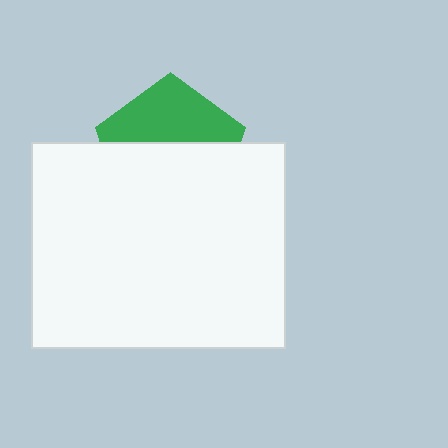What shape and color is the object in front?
The object in front is a white rectangle.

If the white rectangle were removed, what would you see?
You would see the complete green pentagon.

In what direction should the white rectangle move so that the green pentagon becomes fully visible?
The white rectangle should move down. That is the shortest direction to clear the overlap and leave the green pentagon fully visible.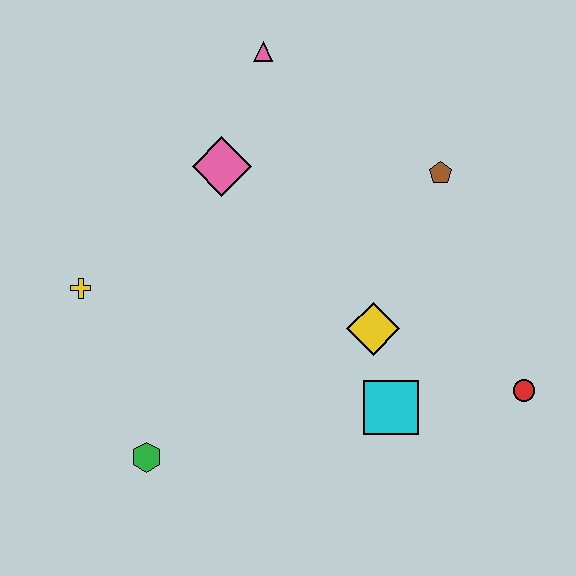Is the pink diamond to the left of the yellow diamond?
Yes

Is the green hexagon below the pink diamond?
Yes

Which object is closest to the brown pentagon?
The yellow diamond is closest to the brown pentagon.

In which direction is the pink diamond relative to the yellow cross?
The pink diamond is to the right of the yellow cross.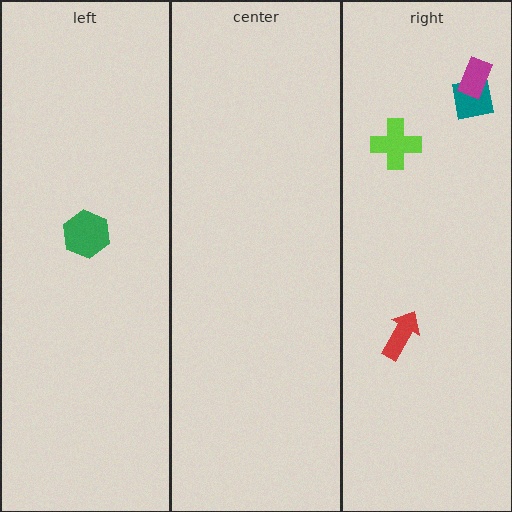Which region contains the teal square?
The right region.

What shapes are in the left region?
The green hexagon.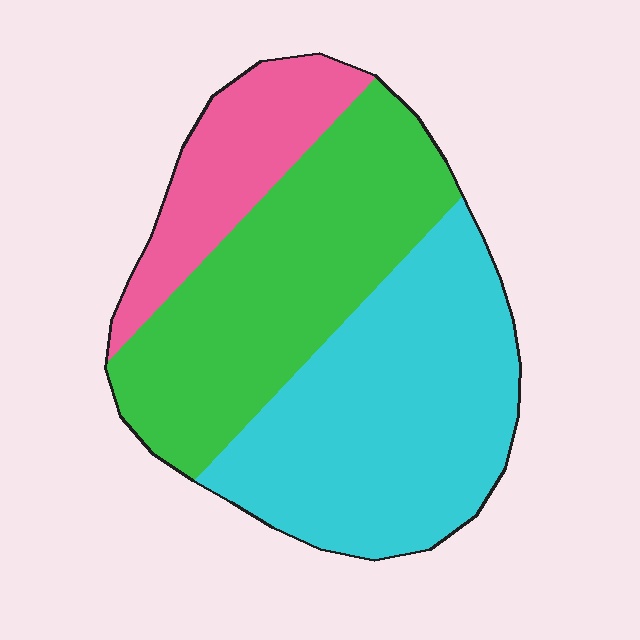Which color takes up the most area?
Cyan, at roughly 45%.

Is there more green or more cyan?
Cyan.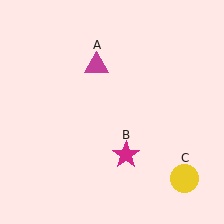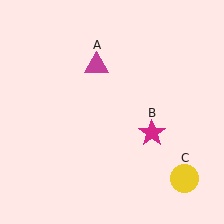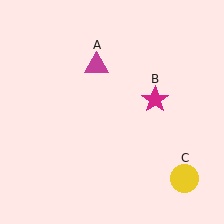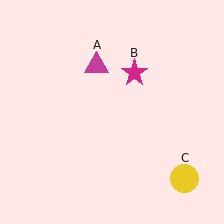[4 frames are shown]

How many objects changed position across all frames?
1 object changed position: magenta star (object B).